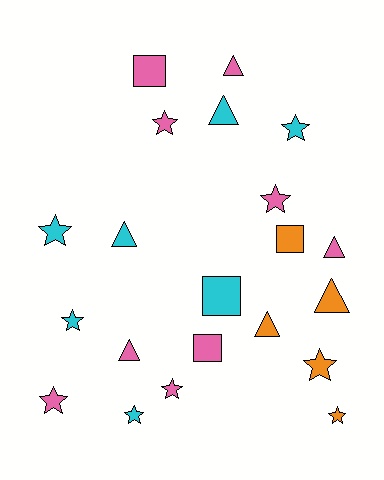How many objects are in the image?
There are 21 objects.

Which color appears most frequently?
Pink, with 9 objects.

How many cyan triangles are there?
There are 2 cyan triangles.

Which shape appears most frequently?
Star, with 10 objects.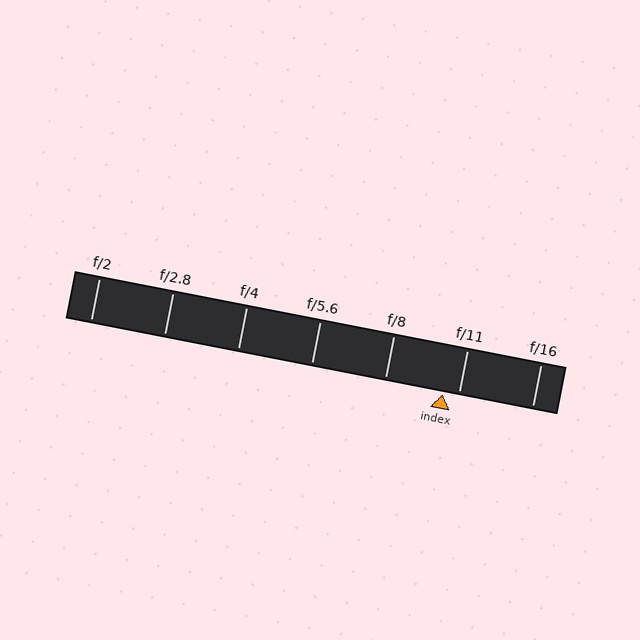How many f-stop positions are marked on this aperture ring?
There are 7 f-stop positions marked.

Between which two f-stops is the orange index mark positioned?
The index mark is between f/8 and f/11.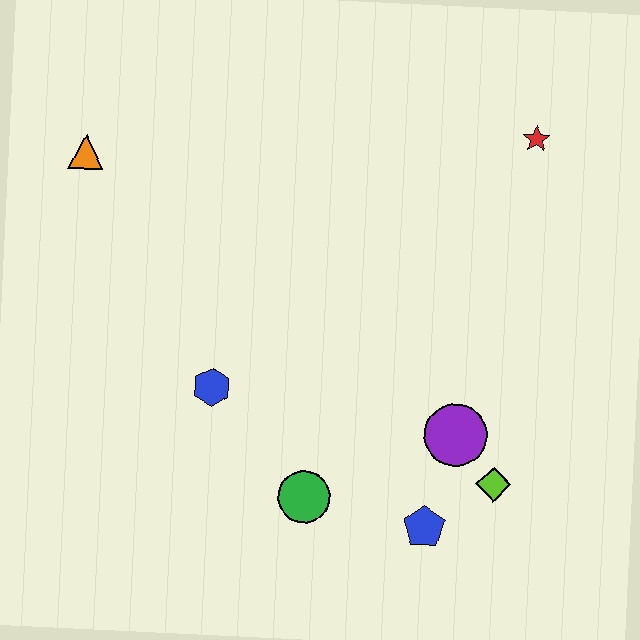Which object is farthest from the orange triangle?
The lime diamond is farthest from the orange triangle.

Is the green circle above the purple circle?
No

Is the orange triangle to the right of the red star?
No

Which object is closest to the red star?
The purple circle is closest to the red star.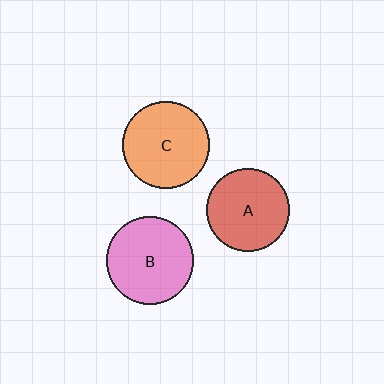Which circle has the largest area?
Circle B (pink).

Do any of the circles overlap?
No, none of the circles overlap.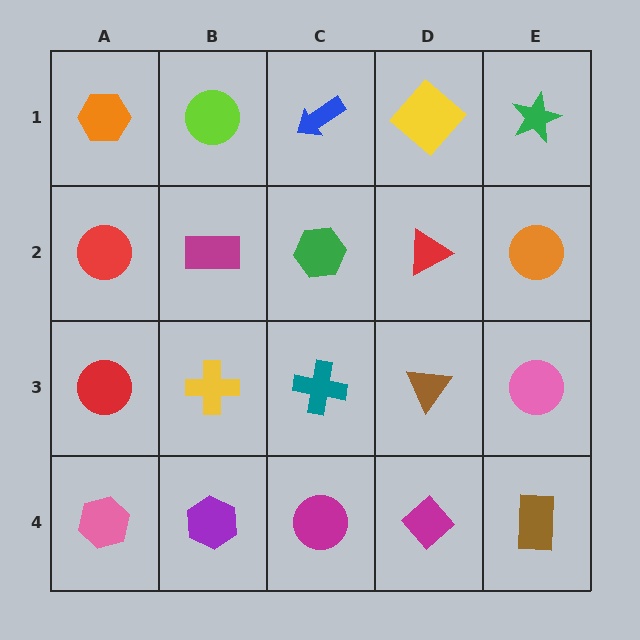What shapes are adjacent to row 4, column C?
A teal cross (row 3, column C), a purple hexagon (row 4, column B), a magenta diamond (row 4, column D).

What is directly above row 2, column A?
An orange hexagon.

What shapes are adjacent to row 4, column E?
A pink circle (row 3, column E), a magenta diamond (row 4, column D).